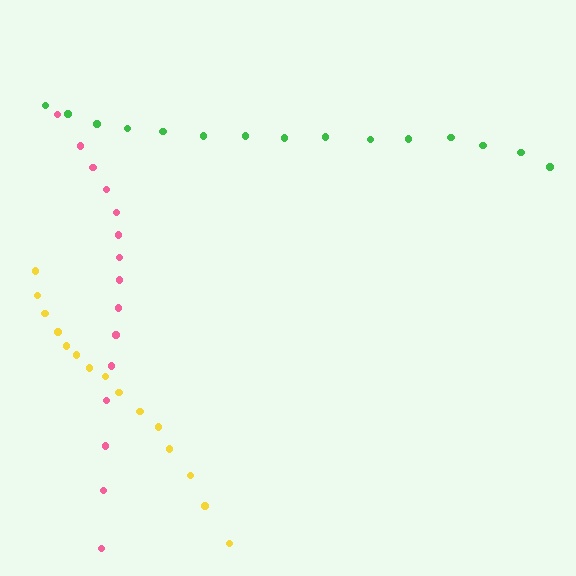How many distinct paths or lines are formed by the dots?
There are 3 distinct paths.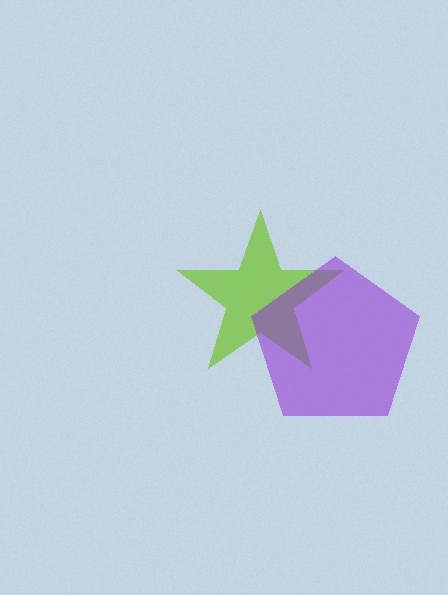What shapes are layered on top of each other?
The layered shapes are: a lime star, a purple pentagon.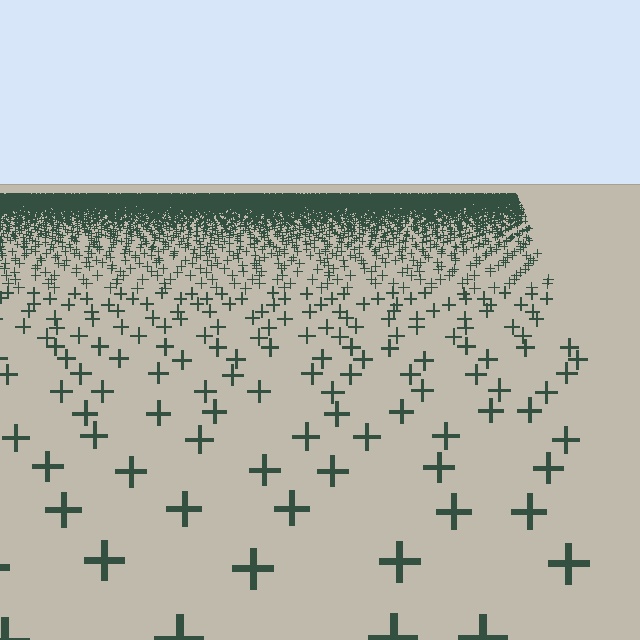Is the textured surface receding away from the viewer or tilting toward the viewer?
The surface is receding away from the viewer. Texture elements get smaller and denser toward the top.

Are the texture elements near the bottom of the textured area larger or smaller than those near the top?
Larger. Near the bottom, elements are closer to the viewer and appear at a bigger on-screen size.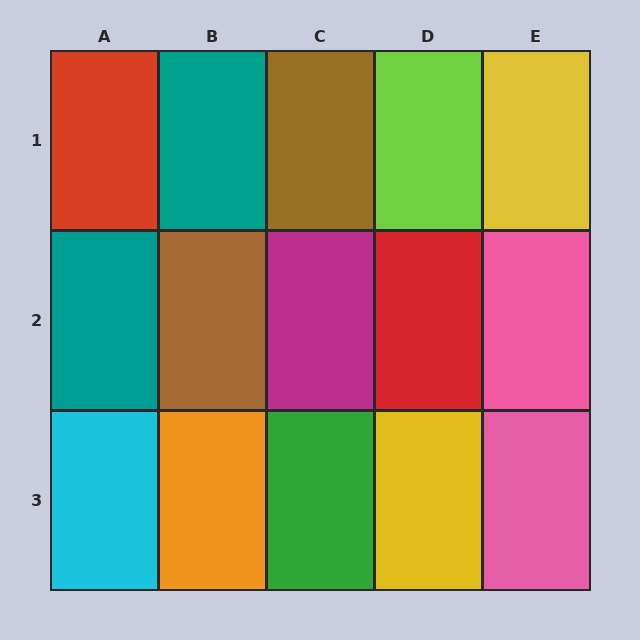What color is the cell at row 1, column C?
Brown.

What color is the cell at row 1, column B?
Teal.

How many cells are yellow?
2 cells are yellow.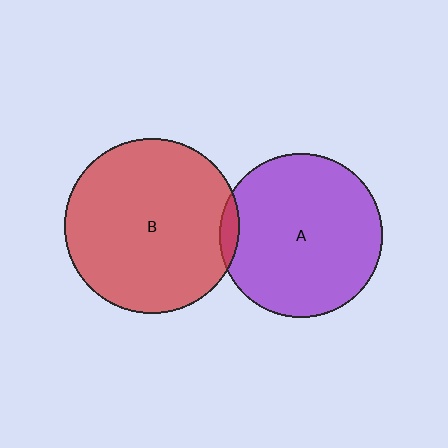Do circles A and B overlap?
Yes.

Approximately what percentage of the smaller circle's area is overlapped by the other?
Approximately 5%.